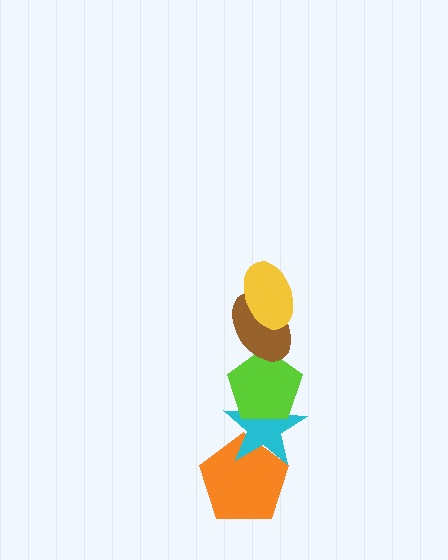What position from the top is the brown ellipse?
The brown ellipse is 2nd from the top.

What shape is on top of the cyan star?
The lime pentagon is on top of the cyan star.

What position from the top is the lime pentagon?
The lime pentagon is 3rd from the top.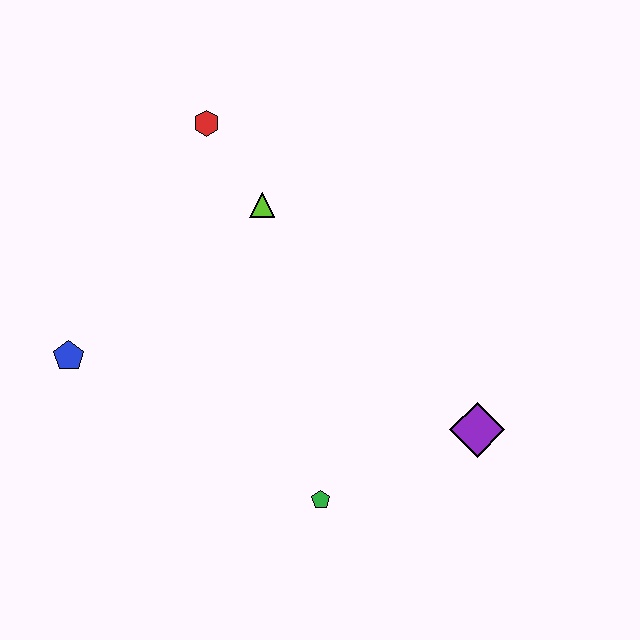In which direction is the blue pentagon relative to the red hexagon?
The blue pentagon is below the red hexagon.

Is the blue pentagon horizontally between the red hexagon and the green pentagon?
No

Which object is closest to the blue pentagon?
The lime triangle is closest to the blue pentagon.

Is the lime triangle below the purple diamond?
No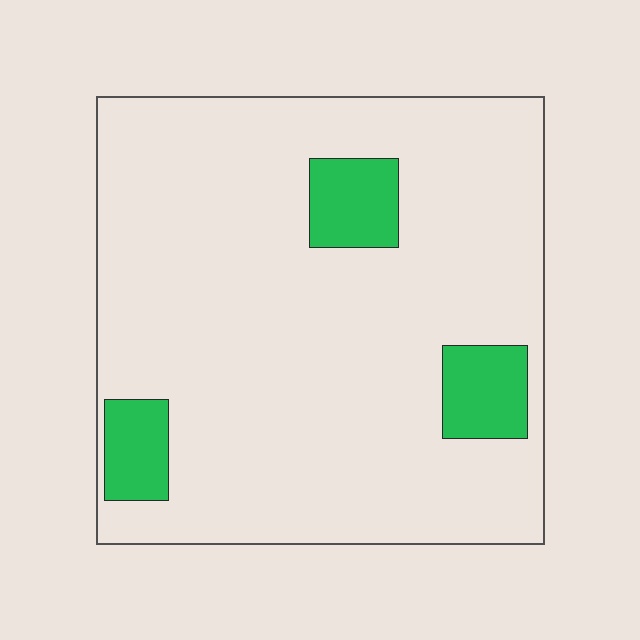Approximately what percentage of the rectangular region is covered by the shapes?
Approximately 10%.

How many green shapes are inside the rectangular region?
3.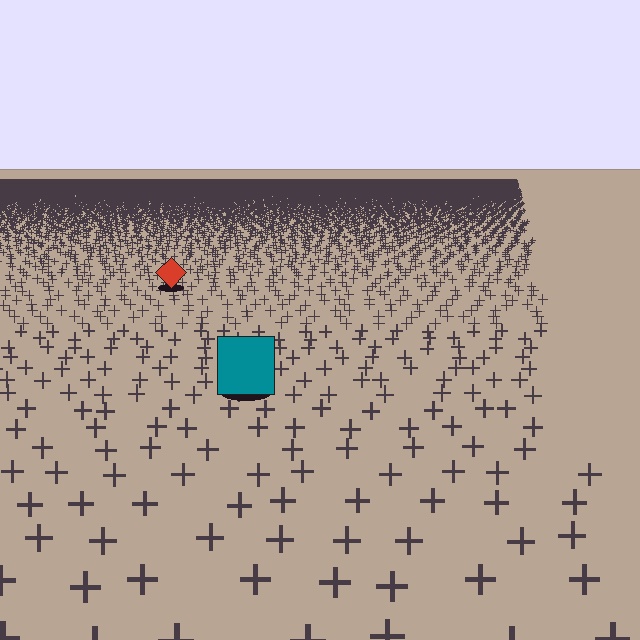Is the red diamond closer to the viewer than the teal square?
No. The teal square is closer — you can tell from the texture gradient: the ground texture is coarser near it.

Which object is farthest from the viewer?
The red diamond is farthest from the viewer. It appears smaller and the ground texture around it is denser.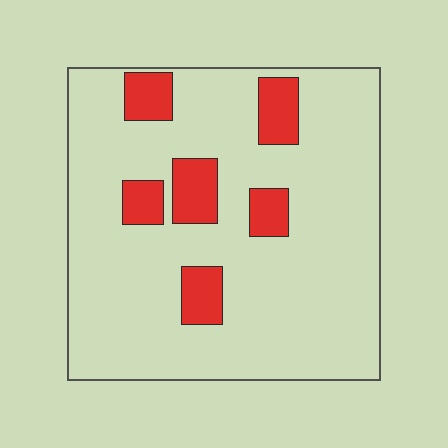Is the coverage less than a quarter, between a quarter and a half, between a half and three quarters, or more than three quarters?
Less than a quarter.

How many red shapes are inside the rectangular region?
6.